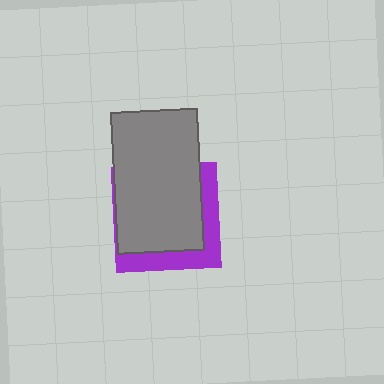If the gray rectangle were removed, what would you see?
You would see the complete purple square.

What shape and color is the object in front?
The object in front is a gray rectangle.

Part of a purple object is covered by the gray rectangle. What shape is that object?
It is a square.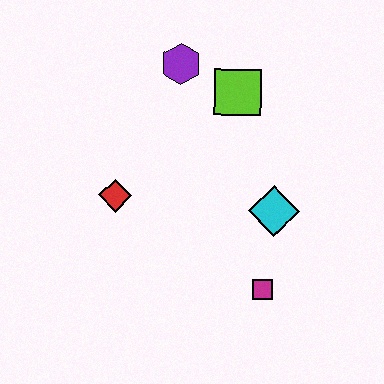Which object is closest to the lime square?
The purple hexagon is closest to the lime square.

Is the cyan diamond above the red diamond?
No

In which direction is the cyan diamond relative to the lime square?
The cyan diamond is below the lime square.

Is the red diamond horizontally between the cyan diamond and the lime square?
No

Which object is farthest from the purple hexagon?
The magenta square is farthest from the purple hexagon.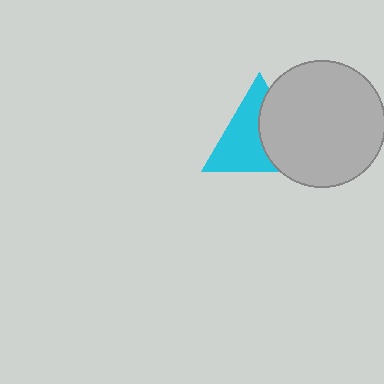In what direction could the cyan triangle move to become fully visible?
The cyan triangle could move left. That would shift it out from behind the light gray circle entirely.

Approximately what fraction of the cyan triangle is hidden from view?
Roughly 43% of the cyan triangle is hidden behind the light gray circle.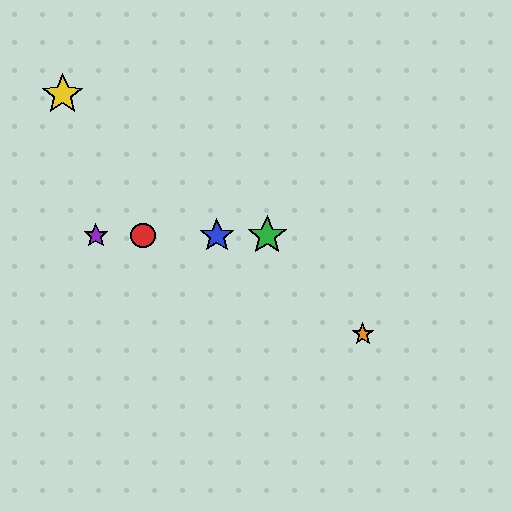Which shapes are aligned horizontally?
The red circle, the blue star, the green star, the purple star are aligned horizontally.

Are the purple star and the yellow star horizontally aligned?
No, the purple star is at y≈236 and the yellow star is at y≈95.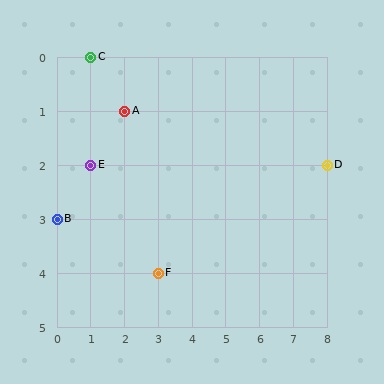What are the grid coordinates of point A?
Point A is at grid coordinates (2, 1).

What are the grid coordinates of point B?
Point B is at grid coordinates (0, 3).